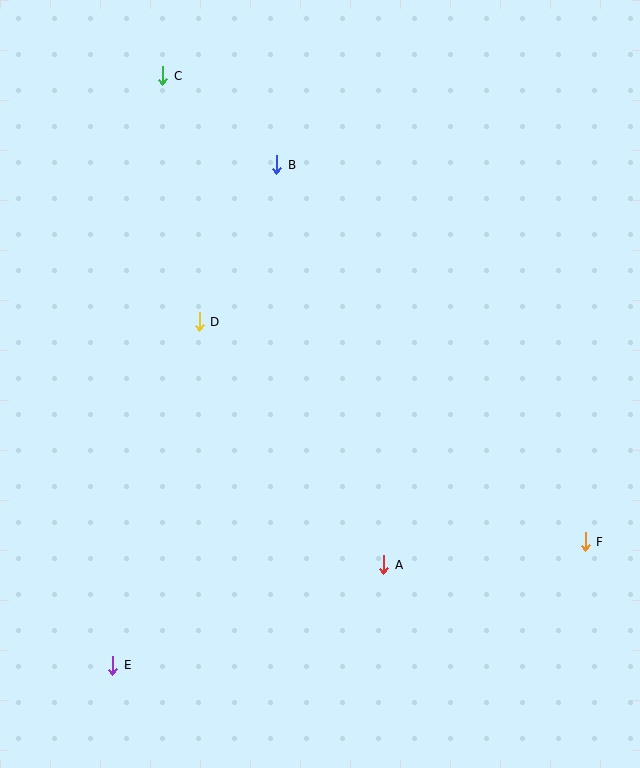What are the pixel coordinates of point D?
Point D is at (199, 322).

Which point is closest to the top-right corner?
Point B is closest to the top-right corner.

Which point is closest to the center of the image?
Point D at (199, 322) is closest to the center.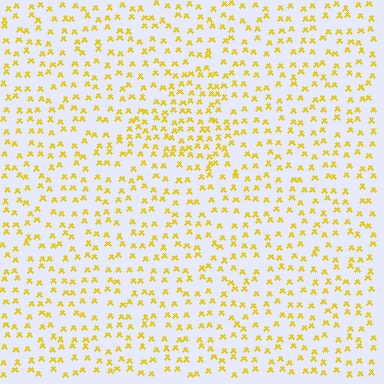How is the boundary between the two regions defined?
The boundary is defined by a change in element density (approximately 1.7x ratio). All elements are the same color, size, and shape.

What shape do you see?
I see a triangle.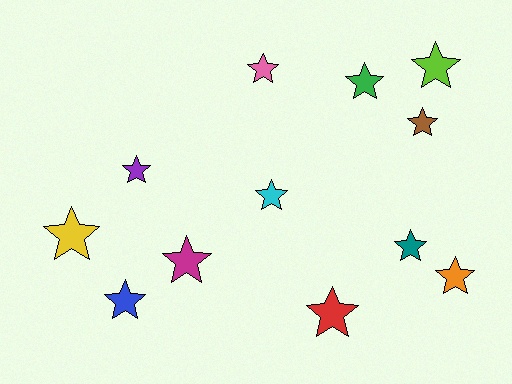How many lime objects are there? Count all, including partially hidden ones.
There is 1 lime object.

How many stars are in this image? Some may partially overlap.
There are 12 stars.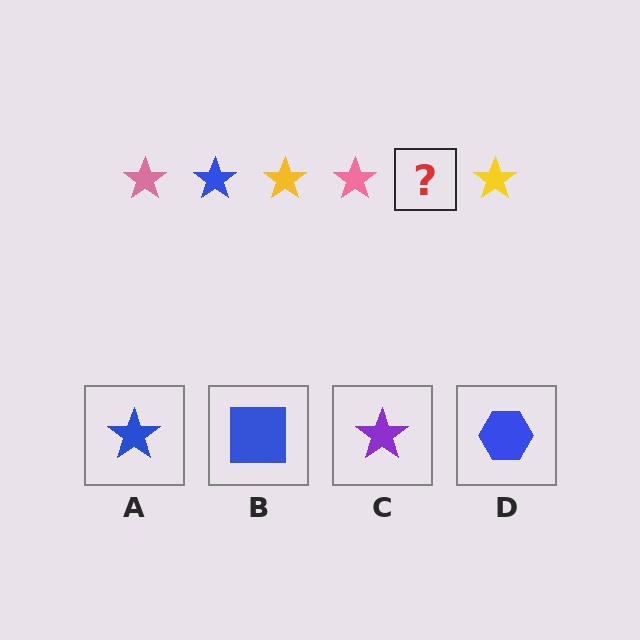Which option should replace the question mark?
Option A.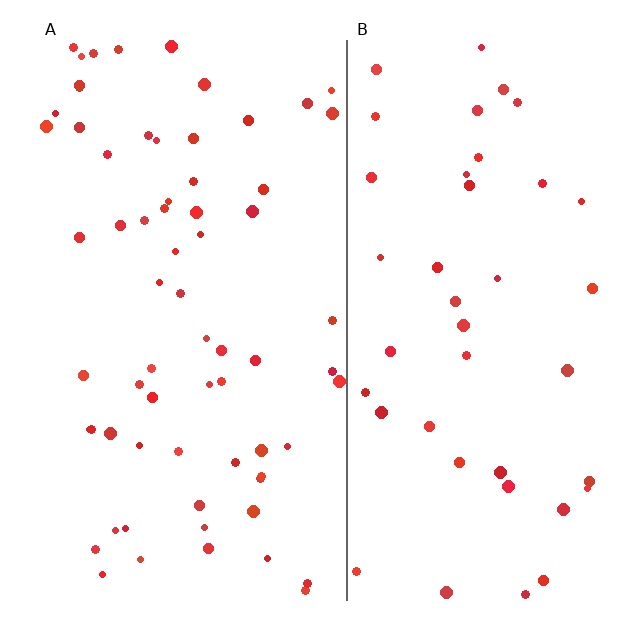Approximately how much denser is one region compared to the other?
Approximately 1.6× — region A over region B.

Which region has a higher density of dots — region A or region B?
A (the left).